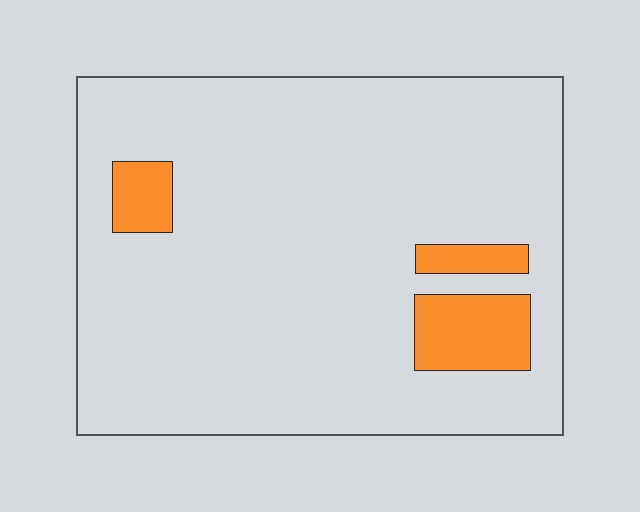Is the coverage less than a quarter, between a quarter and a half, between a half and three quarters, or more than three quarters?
Less than a quarter.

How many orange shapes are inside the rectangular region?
3.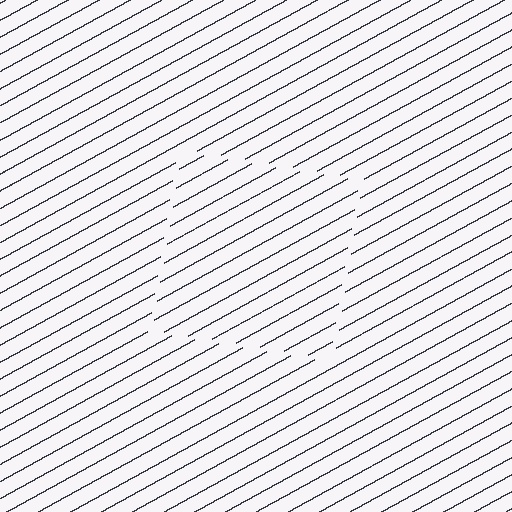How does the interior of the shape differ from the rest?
The interior of the shape contains the same grating, shifted by half a period — the contour is defined by the phase discontinuity where line-ends from the inner and outer gratings abut.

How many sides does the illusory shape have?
4 sides — the line-ends trace a square.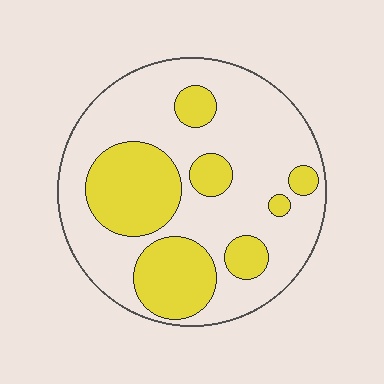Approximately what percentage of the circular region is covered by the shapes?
Approximately 30%.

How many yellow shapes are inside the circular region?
7.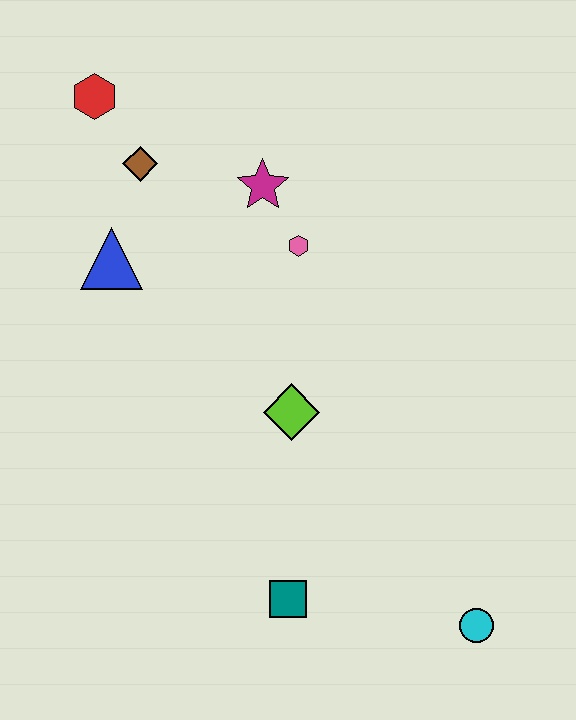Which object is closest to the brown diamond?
The red hexagon is closest to the brown diamond.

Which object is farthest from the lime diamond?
The red hexagon is farthest from the lime diamond.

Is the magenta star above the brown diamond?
No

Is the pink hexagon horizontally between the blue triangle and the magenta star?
No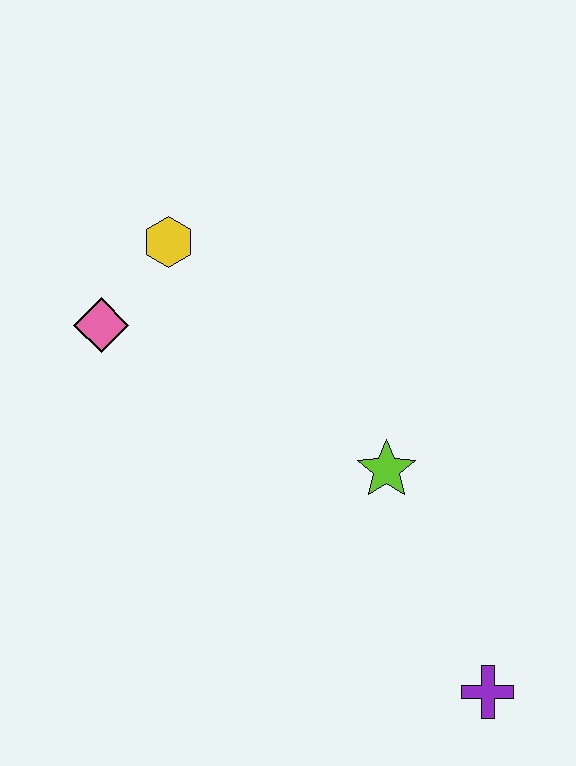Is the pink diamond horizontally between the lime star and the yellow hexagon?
No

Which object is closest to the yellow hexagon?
The pink diamond is closest to the yellow hexagon.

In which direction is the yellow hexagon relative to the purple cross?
The yellow hexagon is above the purple cross.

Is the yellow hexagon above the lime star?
Yes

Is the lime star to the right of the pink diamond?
Yes